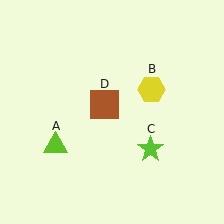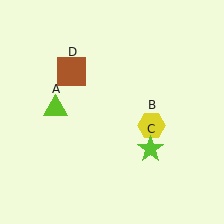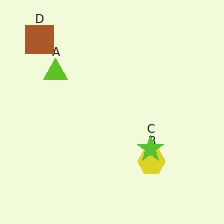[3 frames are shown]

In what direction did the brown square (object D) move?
The brown square (object D) moved up and to the left.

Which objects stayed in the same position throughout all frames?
Lime star (object C) remained stationary.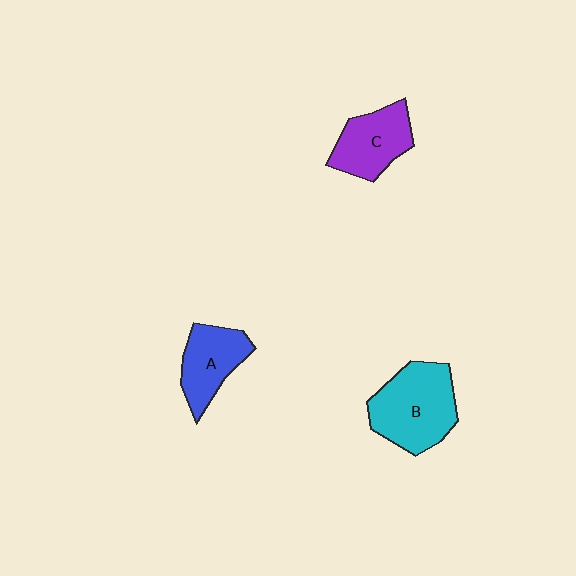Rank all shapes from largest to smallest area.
From largest to smallest: B (cyan), C (purple), A (blue).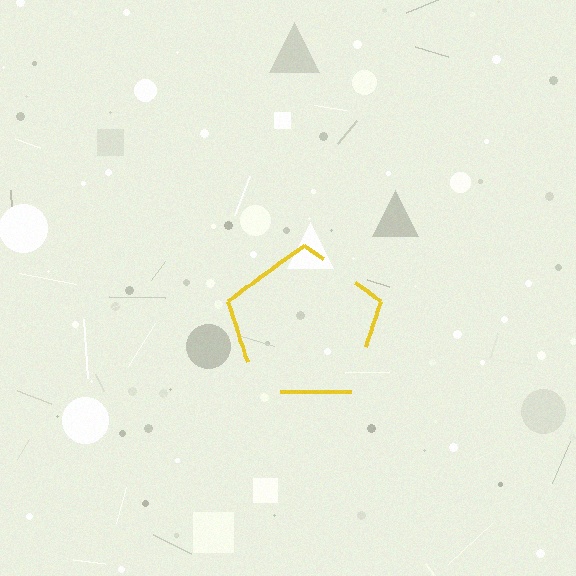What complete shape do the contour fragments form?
The contour fragments form a pentagon.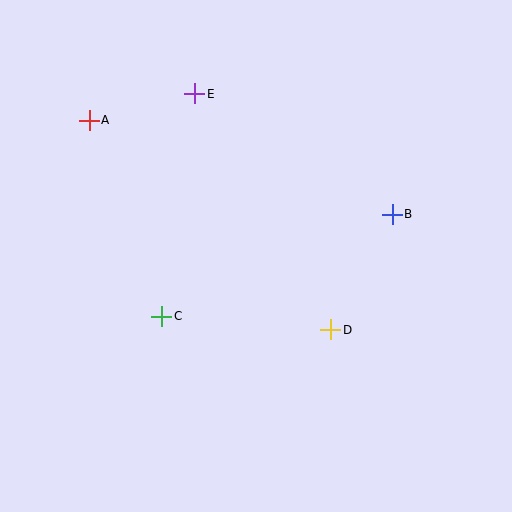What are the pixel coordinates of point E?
Point E is at (195, 94).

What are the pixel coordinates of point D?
Point D is at (331, 330).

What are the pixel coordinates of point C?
Point C is at (162, 316).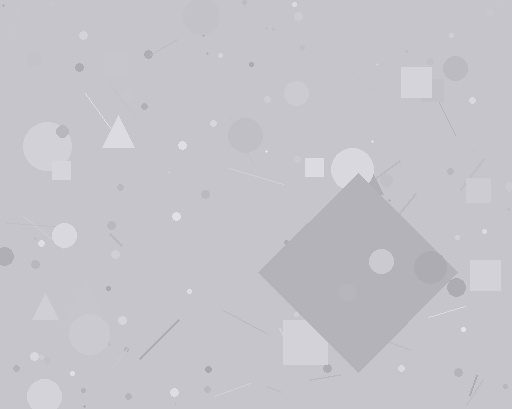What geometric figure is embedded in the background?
A diamond is embedded in the background.